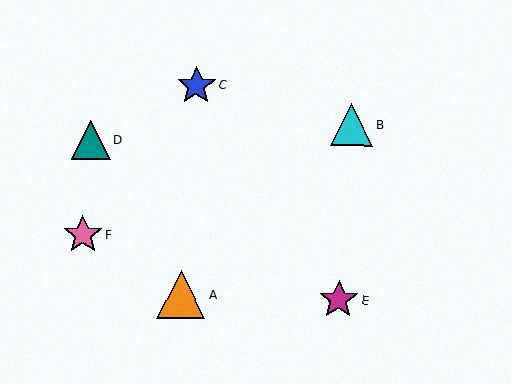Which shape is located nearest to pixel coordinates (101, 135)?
The teal triangle (labeled D) at (91, 140) is nearest to that location.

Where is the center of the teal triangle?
The center of the teal triangle is at (91, 140).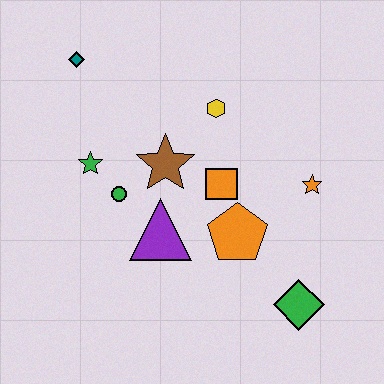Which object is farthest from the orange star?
The teal diamond is farthest from the orange star.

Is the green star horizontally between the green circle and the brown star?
No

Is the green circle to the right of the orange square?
No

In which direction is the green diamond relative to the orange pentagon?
The green diamond is below the orange pentagon.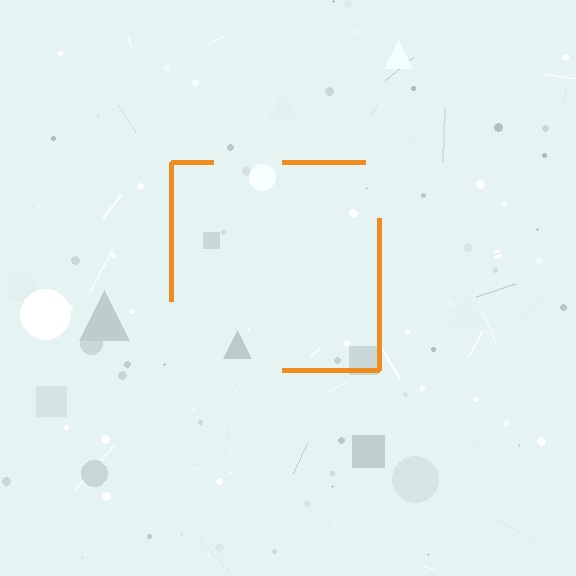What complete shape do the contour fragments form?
The contour fragments form a square.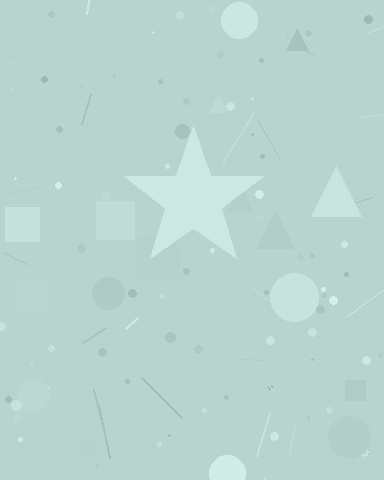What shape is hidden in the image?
A star is hidden in the image.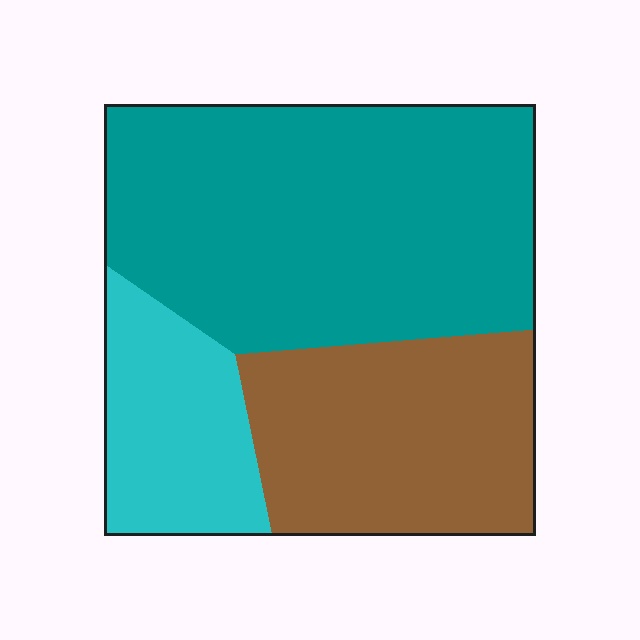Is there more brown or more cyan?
Brown.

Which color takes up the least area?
Cyan, at roughly 20%.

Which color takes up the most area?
Teal, at roughly 55%.